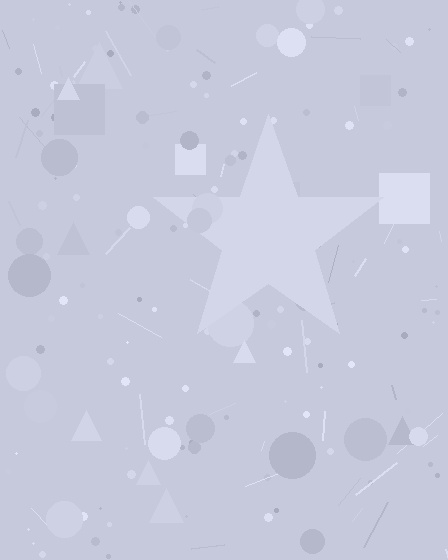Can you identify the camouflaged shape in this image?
The camouflaged shape is a star.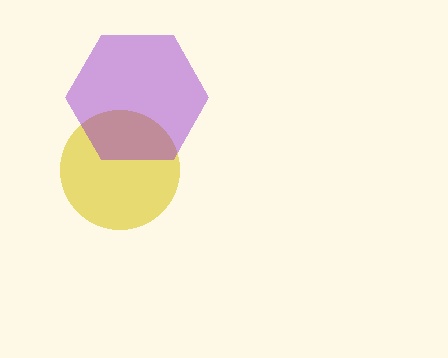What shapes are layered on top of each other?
The layered shapes are: a yellow circle, a purple hexagon.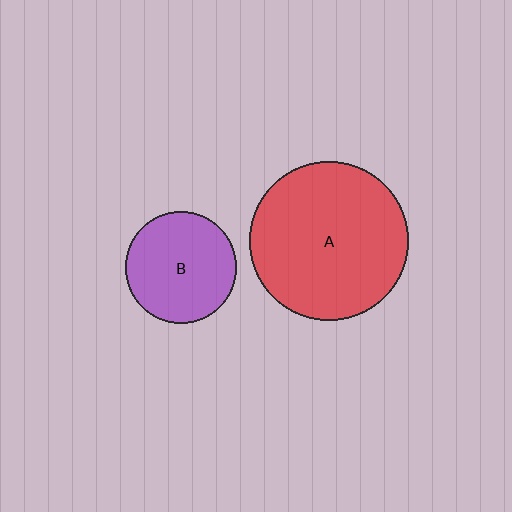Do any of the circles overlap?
No, none of the circles overlap.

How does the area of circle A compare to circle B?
Approximately 2.0 times.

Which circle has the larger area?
Circle A (red).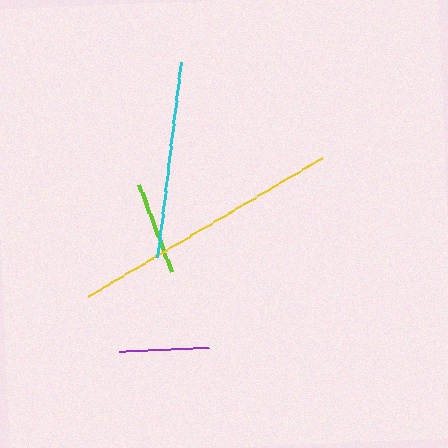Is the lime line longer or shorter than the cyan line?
The cyan line is longer than the lime line.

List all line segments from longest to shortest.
From longest to shortest: yellow, cyan, lime, purple.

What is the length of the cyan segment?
The cyan segment is approximately 196 pixels long.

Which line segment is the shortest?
The purple line is the shortest at approximately 89 pixels.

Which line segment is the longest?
The yellow line is the longest at approximately 271 pixels.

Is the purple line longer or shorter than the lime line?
The lime line is longer than the purple line.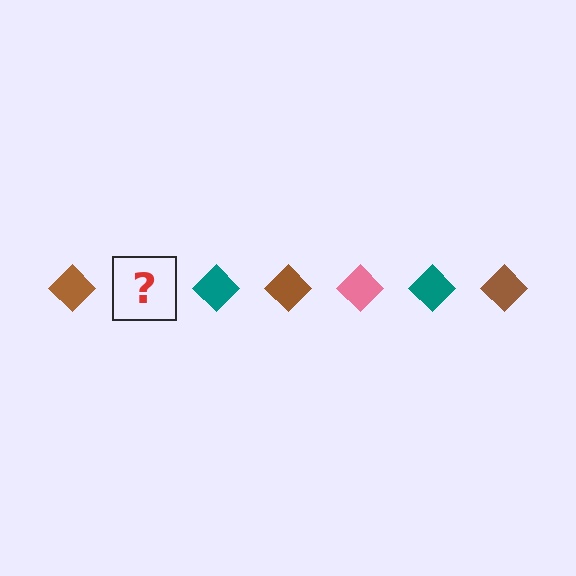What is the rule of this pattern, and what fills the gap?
The rule is that the pattern cycles through brown, pink, teal diamonds. The gap should be filled with a pink diamond.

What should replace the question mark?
The question mark should be replaced with a pink diamond.